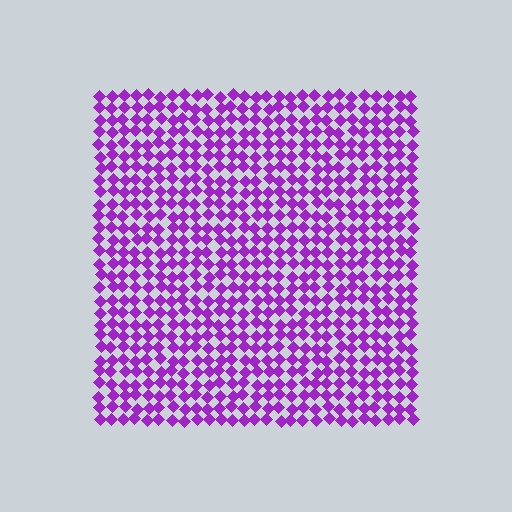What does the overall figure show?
The overall figure shows a square.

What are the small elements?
The small elements are diamonds.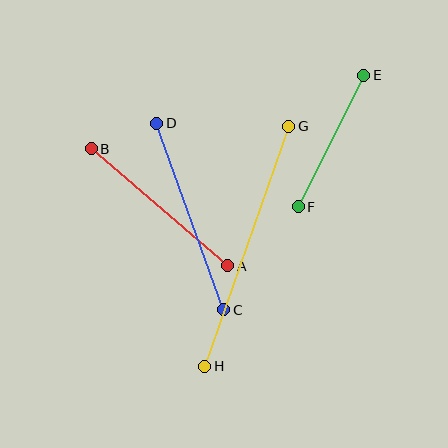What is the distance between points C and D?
The distance is approximately 198 pixels.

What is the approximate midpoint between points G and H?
The midpoint is at approximately (247, 246) pixels.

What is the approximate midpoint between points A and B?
The midpoint is at approximately (159, 207) pixels.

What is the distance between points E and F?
The distance is approximately 147 pixels.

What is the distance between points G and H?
The distance is approximately 254 pixels.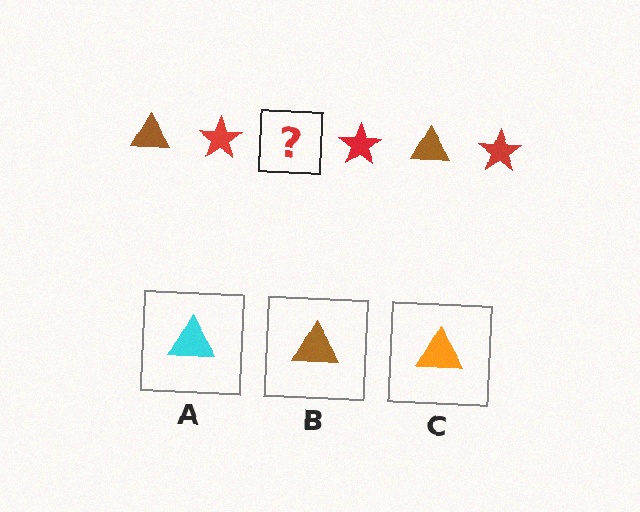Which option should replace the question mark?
Option B.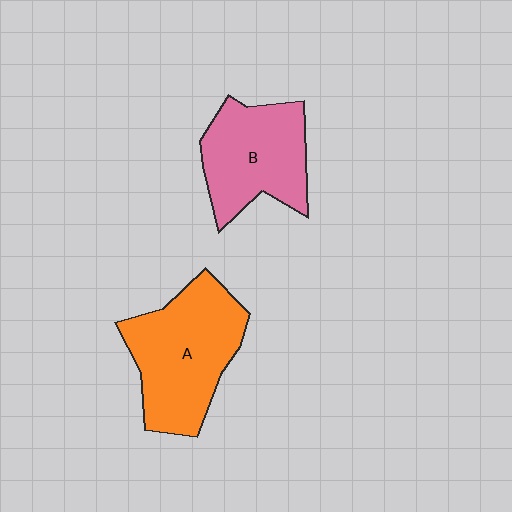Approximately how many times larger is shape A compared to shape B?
Approximately 1.2 times.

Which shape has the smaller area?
Shape B (pink).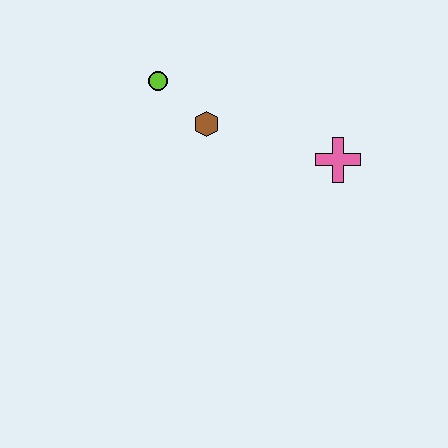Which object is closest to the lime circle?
The brown hexagon is closest to the lime circle.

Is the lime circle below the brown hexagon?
No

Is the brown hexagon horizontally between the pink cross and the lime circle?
Yes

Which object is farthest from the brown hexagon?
The pink cross is farthest from the brown hexagon.